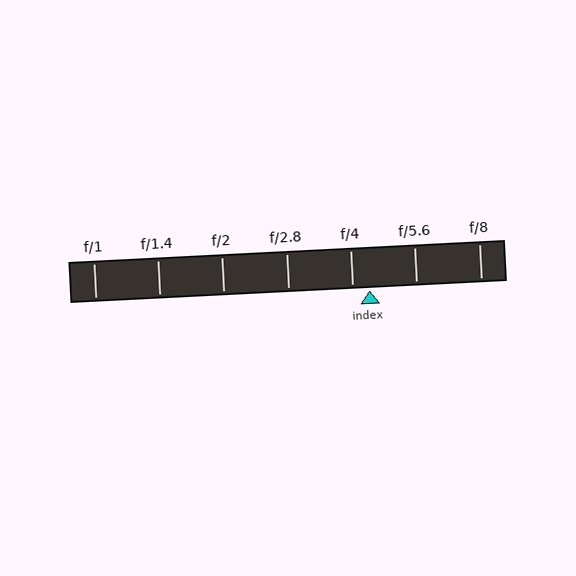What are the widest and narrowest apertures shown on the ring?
The widest aperture shown is f/1 and the narrowest is f/8.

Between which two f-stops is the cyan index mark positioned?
The index mark is between f/4 and f/5.6.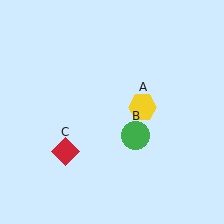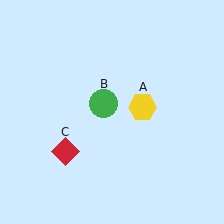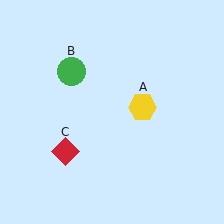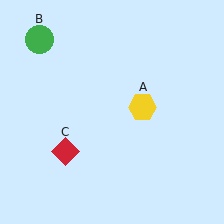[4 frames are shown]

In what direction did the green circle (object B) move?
The green circle (object B) moved up and to the left.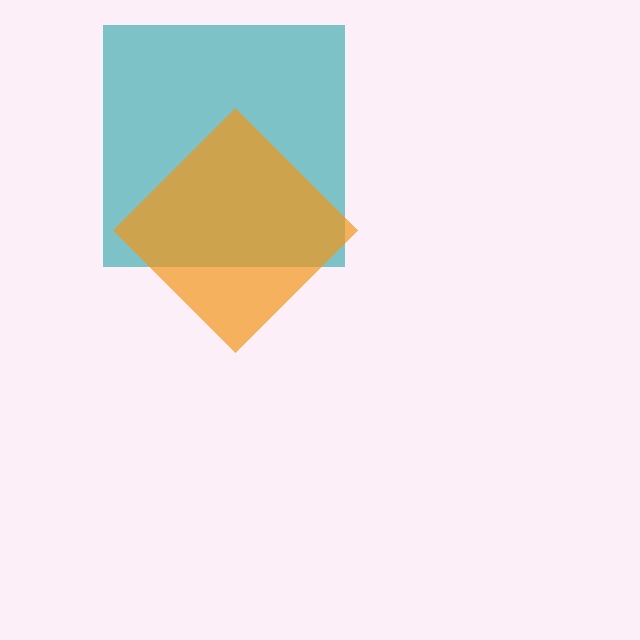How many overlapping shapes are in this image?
There are 2 overlapping shapes in the image.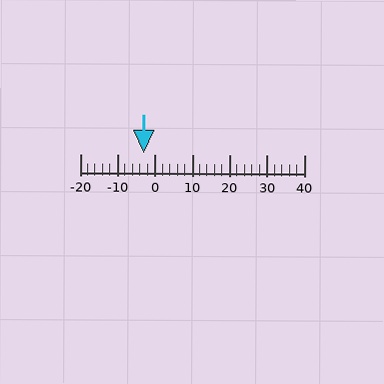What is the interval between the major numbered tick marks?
The major tick marks are spaced 10 units apart.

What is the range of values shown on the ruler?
The ruler shows values from -20 to 40.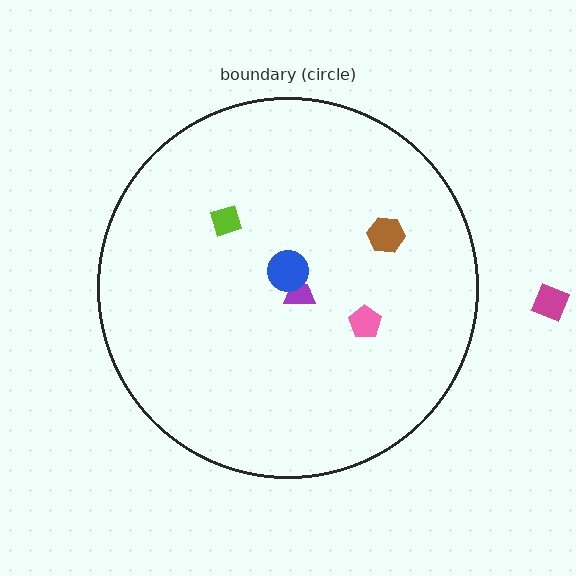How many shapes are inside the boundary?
5 inside, 1 outside.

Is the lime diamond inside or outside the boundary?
Inside.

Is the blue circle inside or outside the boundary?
Inside.